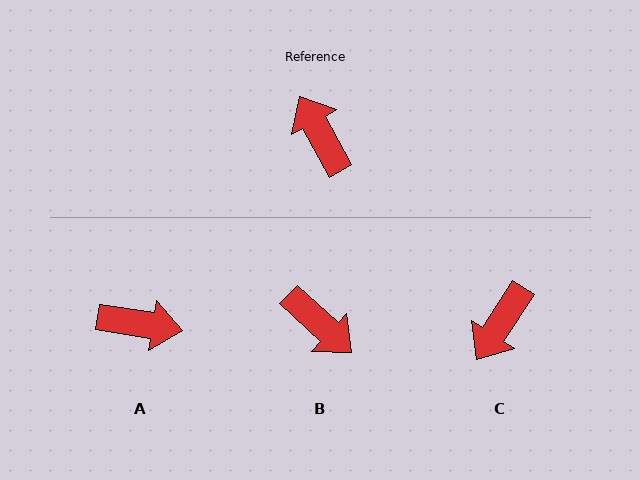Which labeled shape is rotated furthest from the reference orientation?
B, about 162 degrees away.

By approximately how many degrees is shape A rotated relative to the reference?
Approximately 128 degrees clockwise.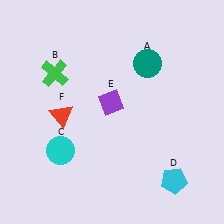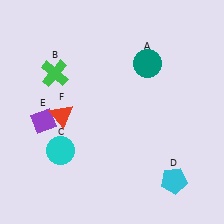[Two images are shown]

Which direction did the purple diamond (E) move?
The purple diamond (E) moved left.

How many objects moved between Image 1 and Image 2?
1 object moved between the two images.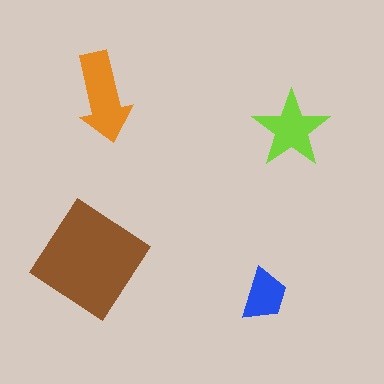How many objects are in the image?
There are 4 objects in the image.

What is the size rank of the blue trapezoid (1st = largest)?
4th.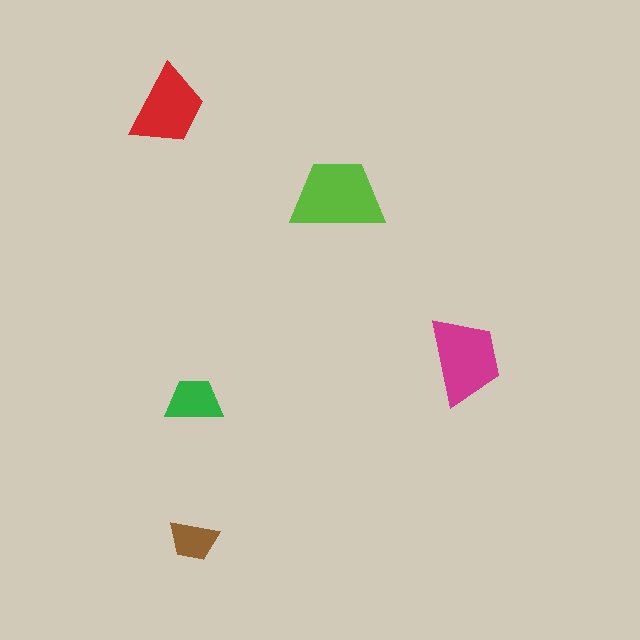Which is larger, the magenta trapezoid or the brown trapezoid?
The magenta one.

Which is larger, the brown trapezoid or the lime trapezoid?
The lime one.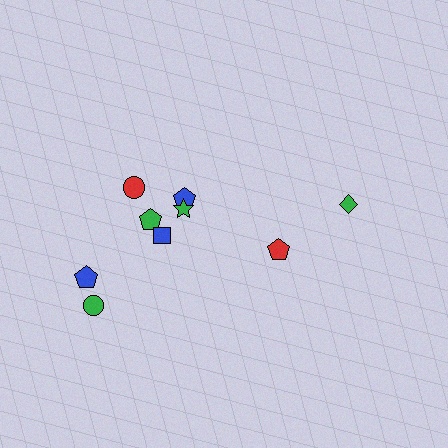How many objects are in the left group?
There are 6 objects.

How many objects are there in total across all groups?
There are 9 objects.